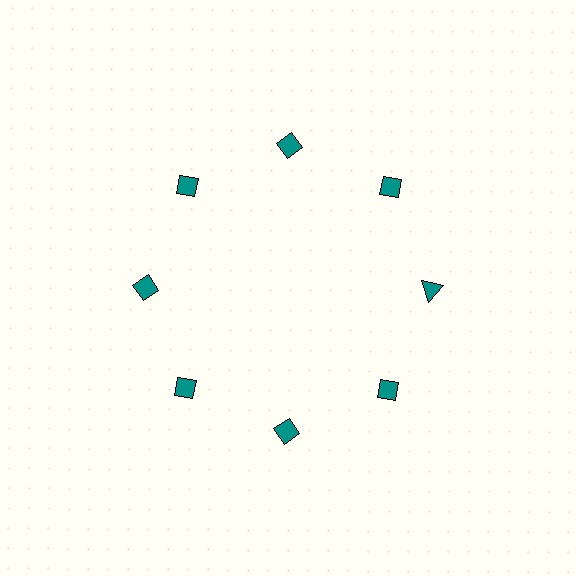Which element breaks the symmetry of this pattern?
The teal triangle at roughly the 3 o'clock position breaks the symmetry. All other shapes are teal diamonds.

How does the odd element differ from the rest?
It has a different shape: triangle instead of diamond.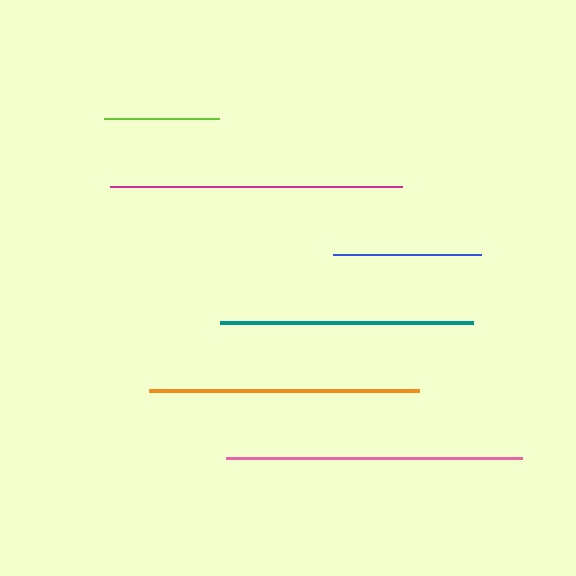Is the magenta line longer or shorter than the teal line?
The magenta line is longer than the teal line.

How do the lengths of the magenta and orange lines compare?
The magenta and orange lines are approximately the same length.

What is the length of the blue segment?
The blue segment is approximately 147 pixels long.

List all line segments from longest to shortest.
From longest to shortest: pink, magenta, orange, teal, blue, lime.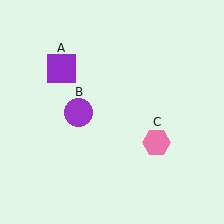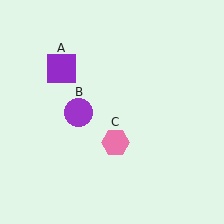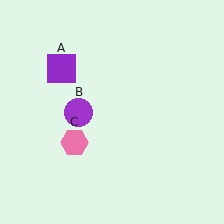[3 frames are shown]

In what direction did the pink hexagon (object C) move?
The pink hexagon (object C) moved left.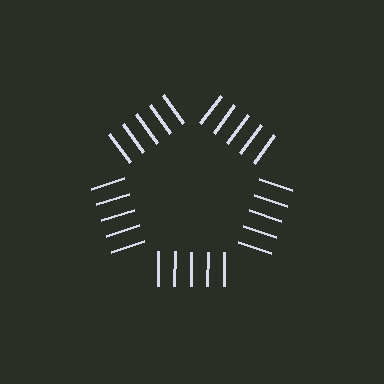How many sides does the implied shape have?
5 sides — the line-ends trace a pentagon.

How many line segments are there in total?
25 — 5 along each of the 5 edges.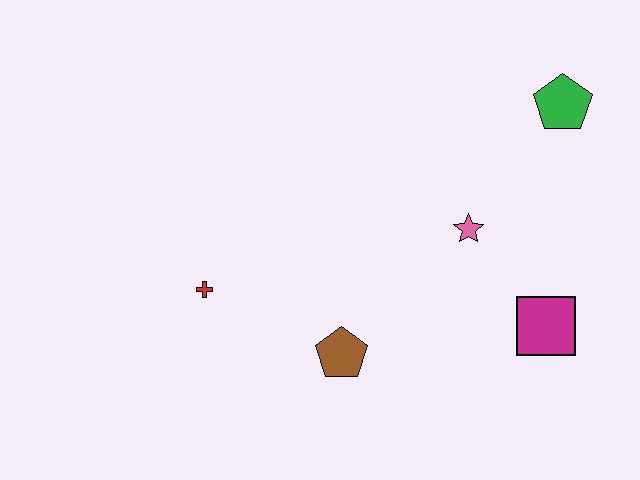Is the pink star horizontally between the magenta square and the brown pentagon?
Yes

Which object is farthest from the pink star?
The red cross is farthest from the pink star.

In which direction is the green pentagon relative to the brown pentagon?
The green pentagon is above the brown pentagon.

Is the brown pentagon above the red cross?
No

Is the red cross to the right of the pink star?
No